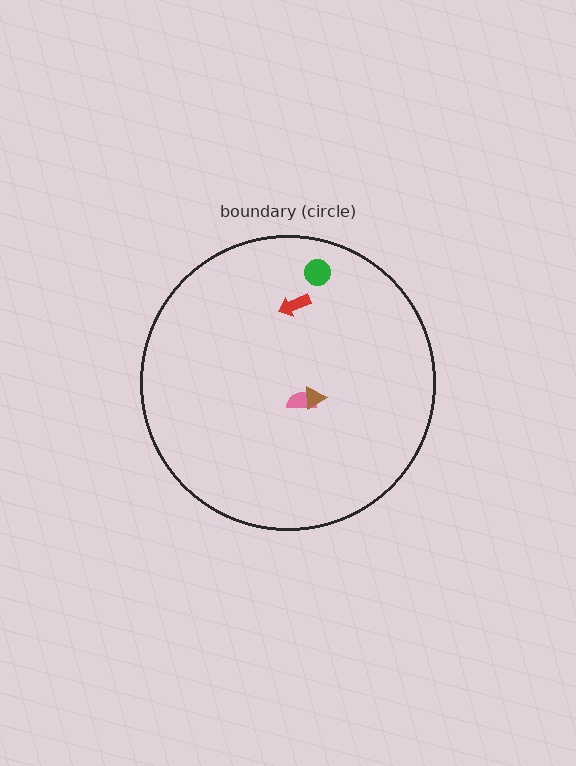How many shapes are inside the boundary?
4 inside, 0 outside.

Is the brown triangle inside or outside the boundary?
Inside.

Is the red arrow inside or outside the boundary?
Inside.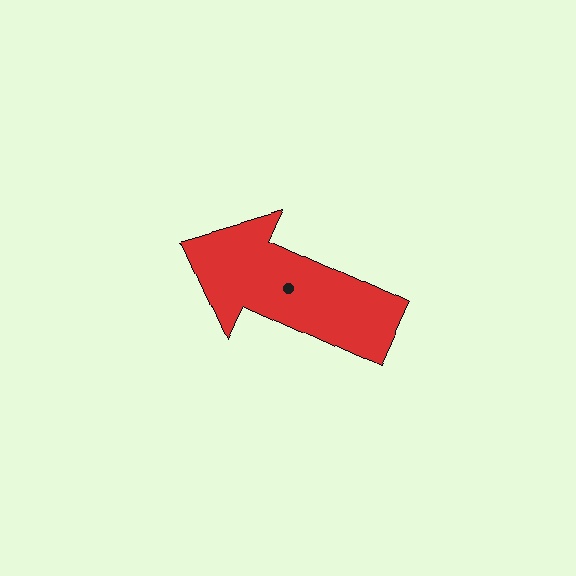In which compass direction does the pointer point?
Northwest.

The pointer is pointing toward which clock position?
Roughly 10 o'clock.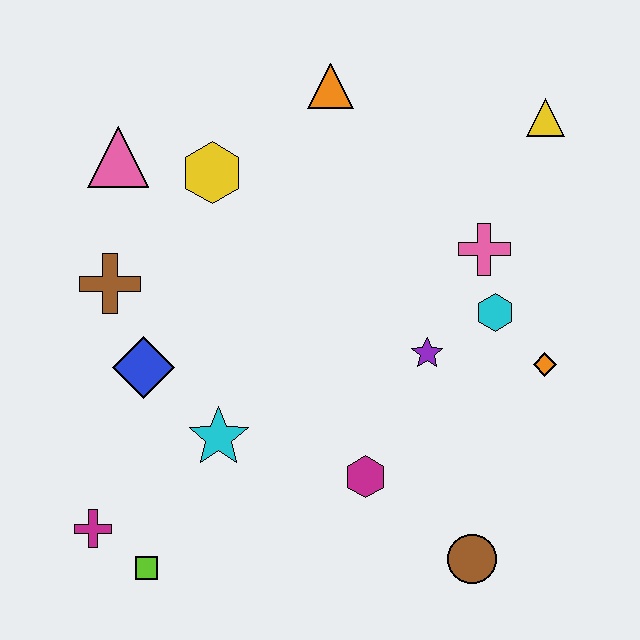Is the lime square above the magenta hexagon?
No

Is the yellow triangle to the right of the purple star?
Yes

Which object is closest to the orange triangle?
The yellow hexagon is closest to the orange triangle.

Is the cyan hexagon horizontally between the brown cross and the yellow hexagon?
No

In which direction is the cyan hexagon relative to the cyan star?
The cyan hexagon is to the right of the cyan star.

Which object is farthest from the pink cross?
The magenta cross is farthest from the pink cross.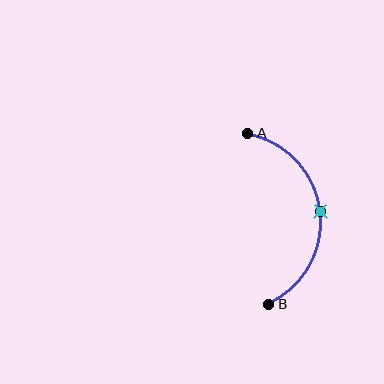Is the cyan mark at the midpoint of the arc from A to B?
Yes. The cyan mark lies on the arc at equal arc-length from both A and B — it is the arc midpoint.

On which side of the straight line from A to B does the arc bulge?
The arc bulges to the right of the straight line connecting A and B.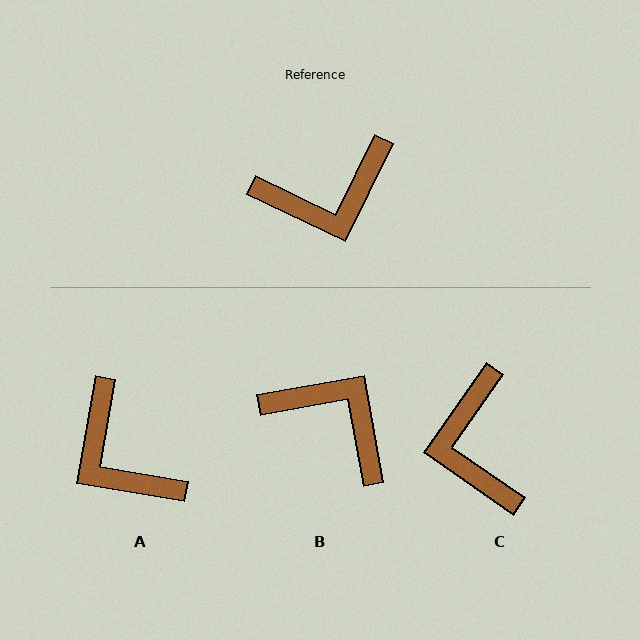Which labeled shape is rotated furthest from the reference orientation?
B, about 126 degrees away.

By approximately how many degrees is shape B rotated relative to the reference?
Approximately 126 degrees counter-clockwise.